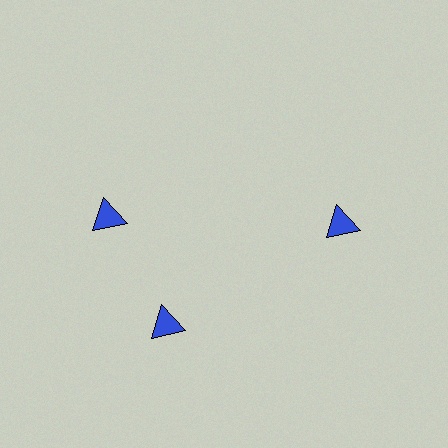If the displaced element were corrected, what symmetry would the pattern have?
It would have 3-fold rotational symmetry — the pattern would map onto itself every 120 degrees.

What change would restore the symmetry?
The symmetry would be restored by rotating it back into even spacing with its neighbors so that all 3 triangles sit at equal angles and equal distance from the center.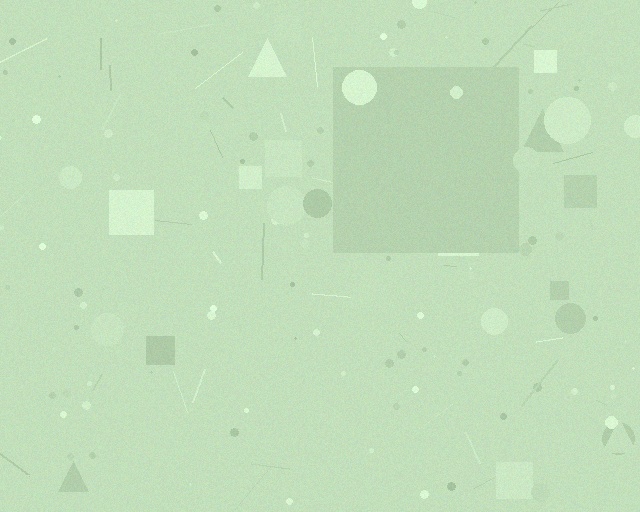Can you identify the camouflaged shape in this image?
The camouflaged shape is a square.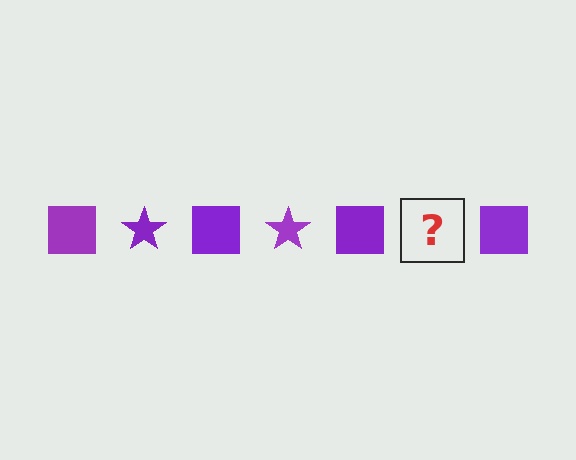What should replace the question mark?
The question mark should be replaced with a purple star.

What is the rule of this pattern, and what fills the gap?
The rule is that the pattern cycles through square, star shapes in purple. The gap should be filled with a purple star.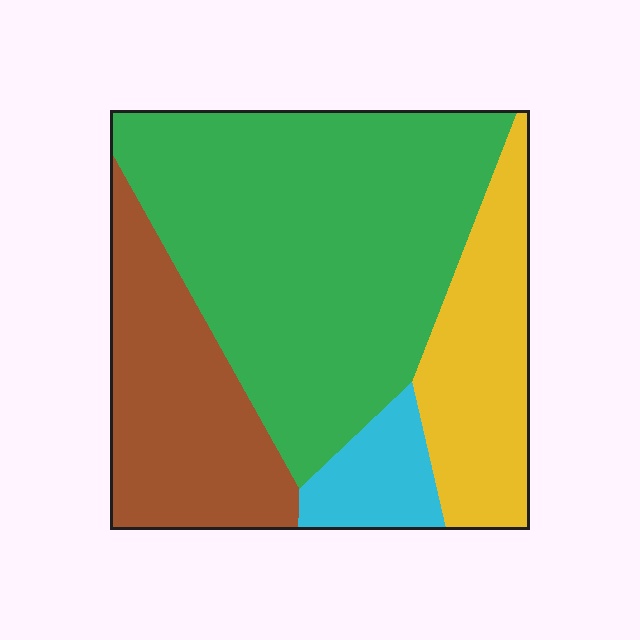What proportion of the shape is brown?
Brown covers 23% of the shape.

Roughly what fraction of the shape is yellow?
Yellow takes up about one fifth (1/5) of the shape.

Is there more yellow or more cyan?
Yellow.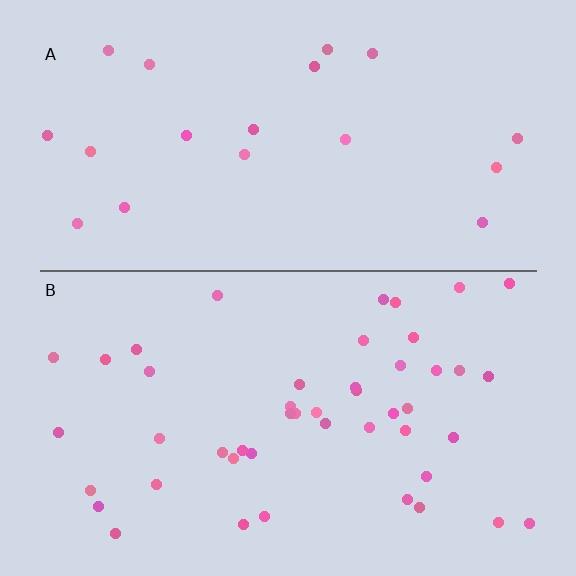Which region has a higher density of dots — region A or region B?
B (the bottom).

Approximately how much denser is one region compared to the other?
Approximately 2.4× — region B over region A.